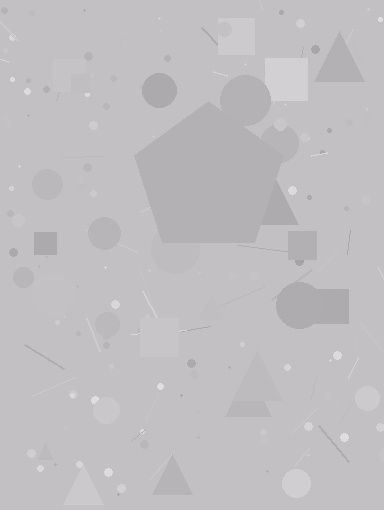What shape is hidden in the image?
A pentagon is hidden in the image.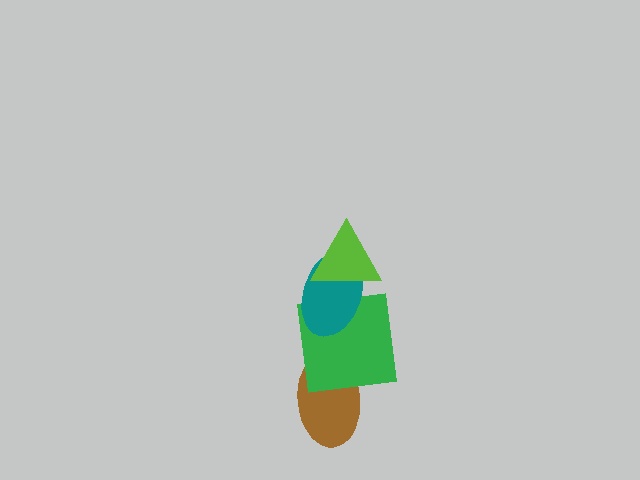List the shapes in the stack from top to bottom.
From top to bottom: the lime triangle, the teal ellipse, the green square, the brown ellipse.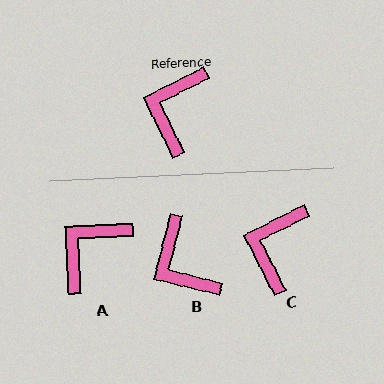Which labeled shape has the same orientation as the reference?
C.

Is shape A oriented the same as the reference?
No, it is off by about 25 degrees.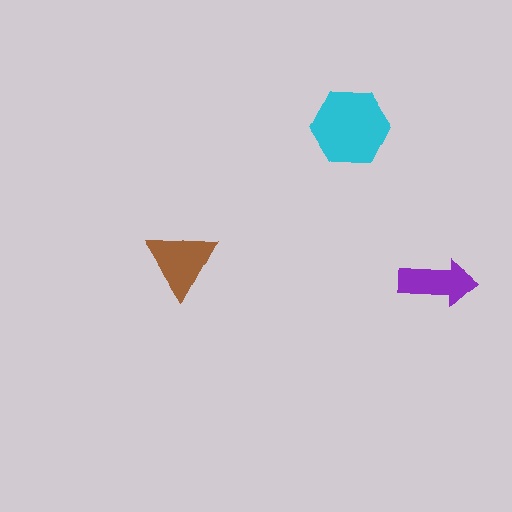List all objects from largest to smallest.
The cyan hexagon, the brown triangle, the purple arrow.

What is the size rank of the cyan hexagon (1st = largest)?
1st.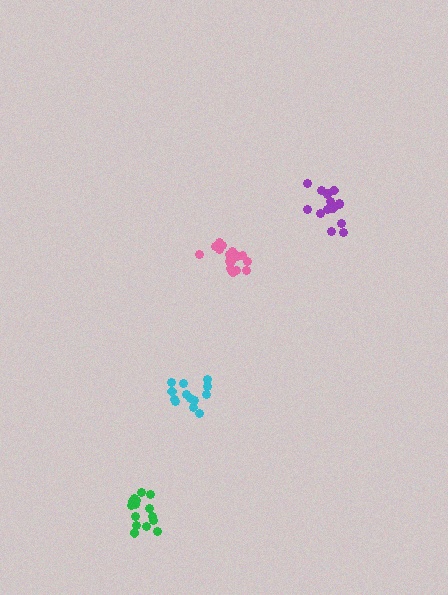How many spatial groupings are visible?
There are 4 spatial groupings.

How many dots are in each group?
Group 1: 16 dots, Group 2: 15 dots, Group 3: 13 dots, Group 4: 18 dots (62 total).